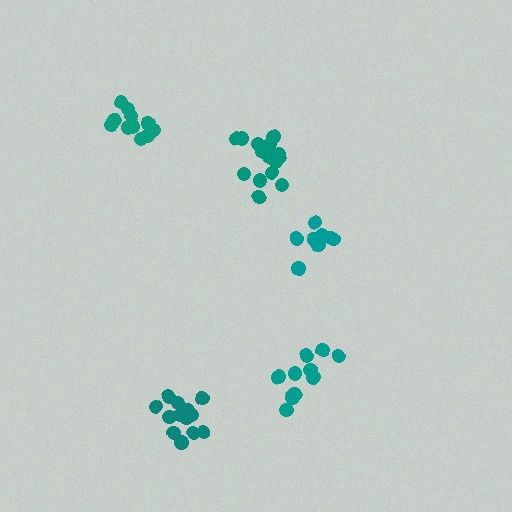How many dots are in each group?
Group 1: 15 dots, Group 2: 11 dots, Group 3: 9 dots, Group 4: 10 dots, Group 5: 14 dots (59 total).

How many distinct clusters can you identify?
There are 5 distinct clusters.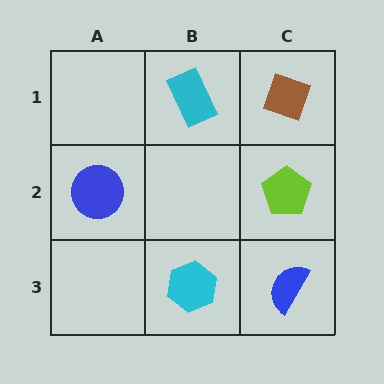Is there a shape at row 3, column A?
No, that cell is empty.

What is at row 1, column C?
A brown diamond.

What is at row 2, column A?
A blue circle.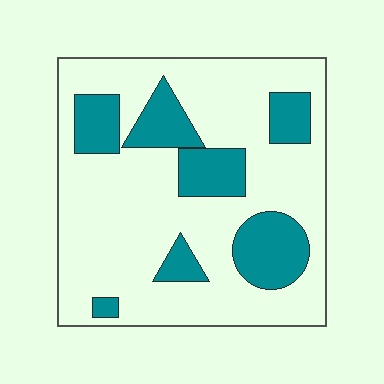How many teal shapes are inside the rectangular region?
7.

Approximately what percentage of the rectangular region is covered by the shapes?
Approximately 25%.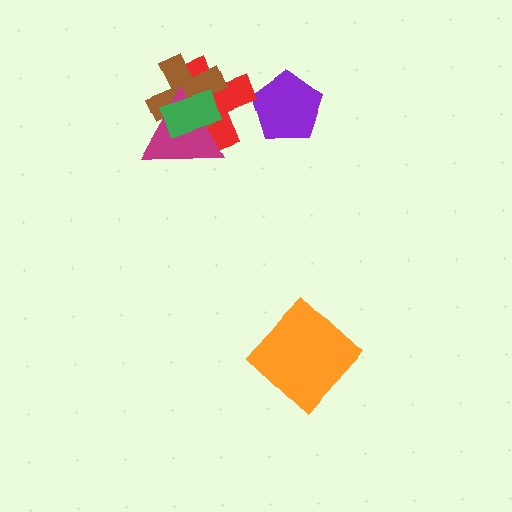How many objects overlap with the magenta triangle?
3 objects overlap with the magenta triangle.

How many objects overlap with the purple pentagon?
0 objects overlap with the purple pentagon.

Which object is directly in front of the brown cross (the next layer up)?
The magenta triangle is directly in front of the brown cross.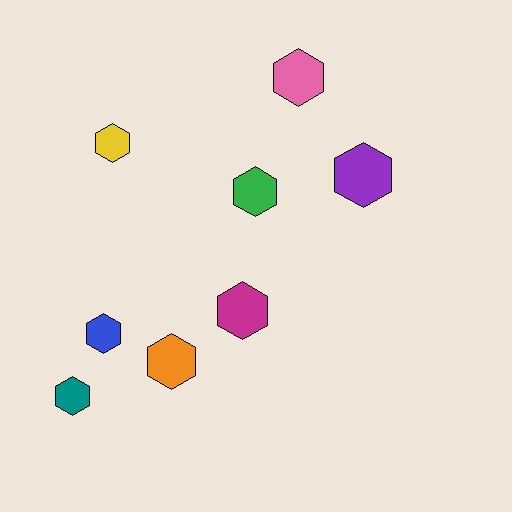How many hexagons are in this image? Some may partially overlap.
There are 8 hexagons.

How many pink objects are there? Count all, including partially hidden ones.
There is 1 pink object.